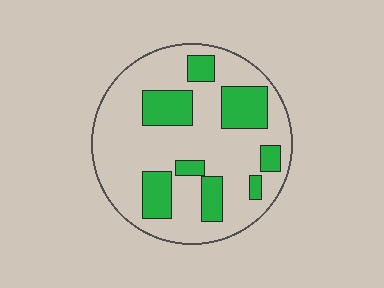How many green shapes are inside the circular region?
8.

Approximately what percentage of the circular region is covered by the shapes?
Approximately 25%.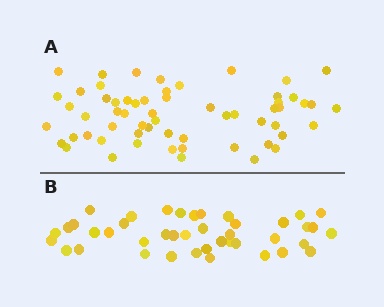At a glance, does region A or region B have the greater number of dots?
Region A (the top region) has more dots.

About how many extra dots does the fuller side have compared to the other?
Region A has approximately 20 more dots than region B.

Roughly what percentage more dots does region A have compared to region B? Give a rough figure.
About 45% more.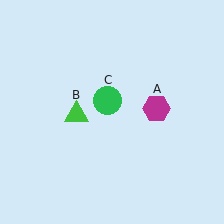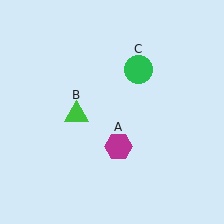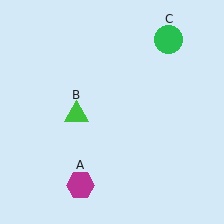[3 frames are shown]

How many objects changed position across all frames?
2 objects changed position: magenta hexagon (object A), green circle (object C).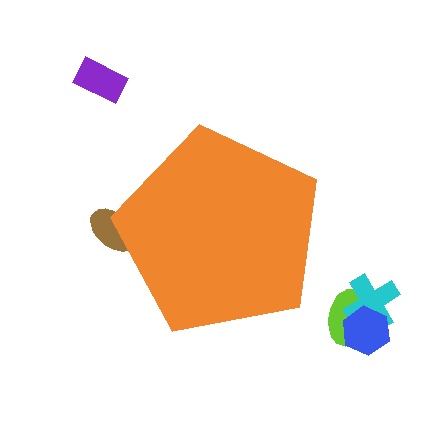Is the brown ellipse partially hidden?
Yes, the brown ellipse is partially hidden behind the orange pentagon.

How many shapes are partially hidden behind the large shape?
1 shape is partially hidden.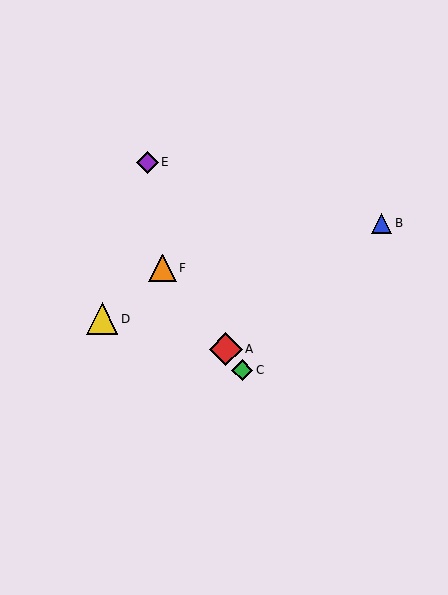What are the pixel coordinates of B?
Object B is at (381, 223).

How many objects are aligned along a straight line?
3 objects (A, C, F) are aligned along a straight line.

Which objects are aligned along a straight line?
Objects A, C, F are aligned along a straight line.